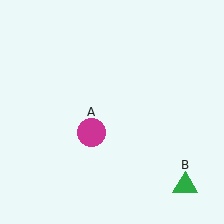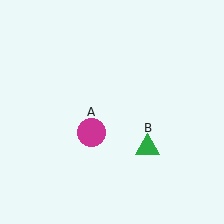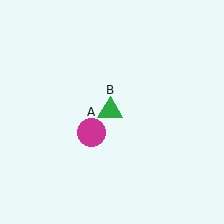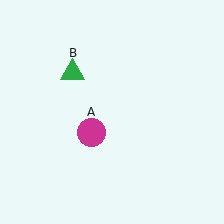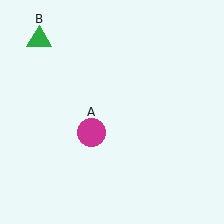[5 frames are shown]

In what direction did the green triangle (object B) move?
The green triangle (object B) moved up and to the left.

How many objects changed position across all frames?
1 object changed position: green triangle (object B).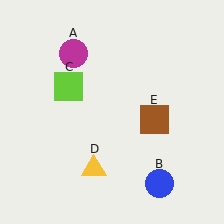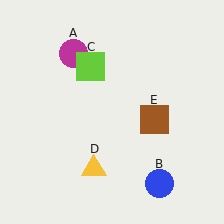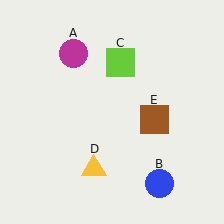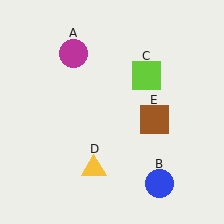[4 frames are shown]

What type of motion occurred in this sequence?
The lime square (object C) rotated clockwise around the center of the scene.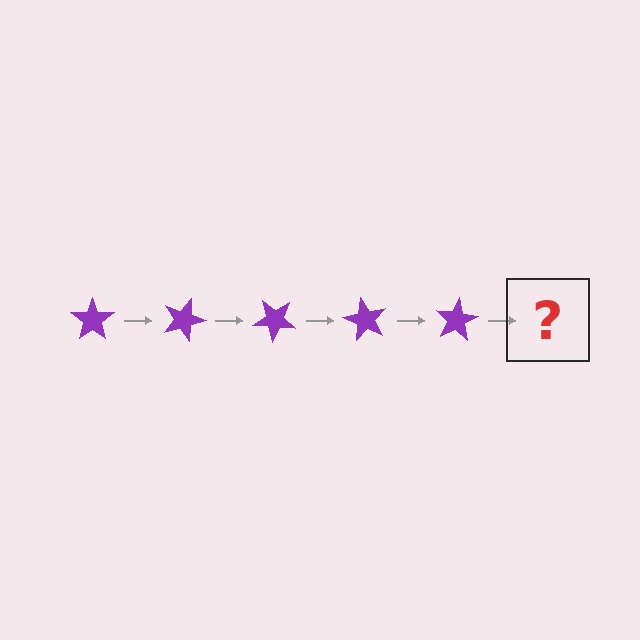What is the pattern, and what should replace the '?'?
The pattern is that the star rotates 20 degrees each step. The '?' should be a purple star rotated 100 degrees.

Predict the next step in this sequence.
The next step is a purple star rotated 100 degrees.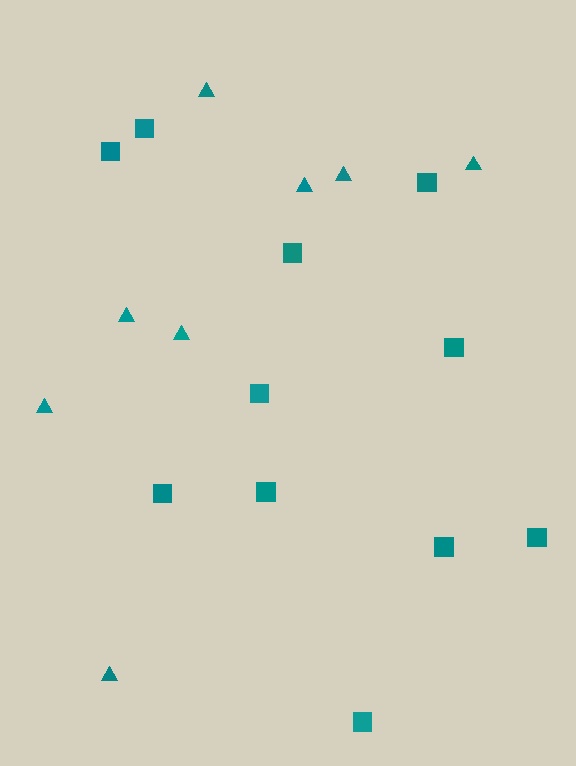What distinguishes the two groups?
There are 2 groups: one group of triangles (8) and one group of squares (11).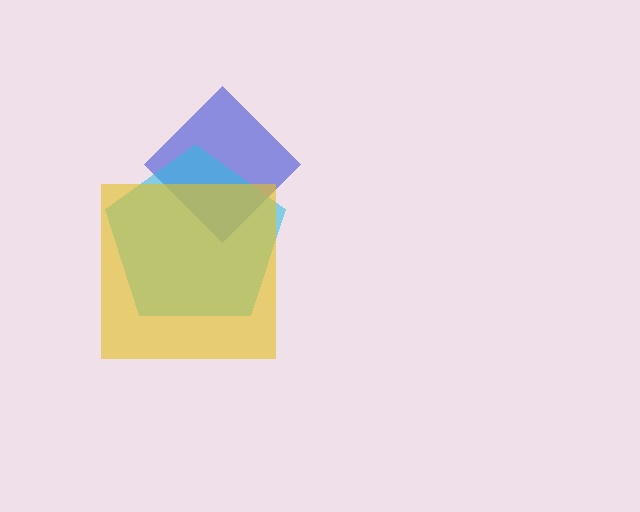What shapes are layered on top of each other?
The layered shapes are: a blue diamond, a cyan pentagon, a yellow square.